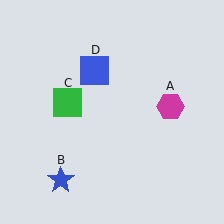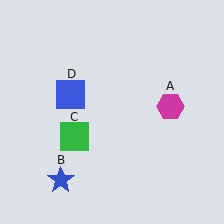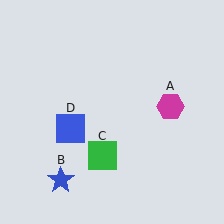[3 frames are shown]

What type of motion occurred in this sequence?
The green square (object C), blue square (object D) rotated counterclockwise around the center of the scene.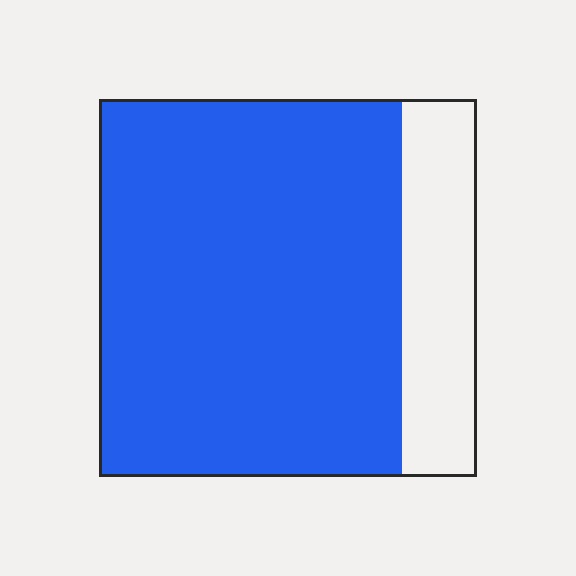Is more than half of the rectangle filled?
Yes.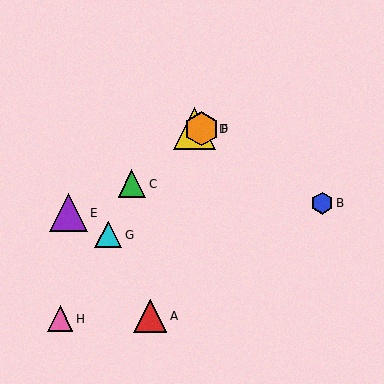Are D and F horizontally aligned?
Yes, both are at y≈129.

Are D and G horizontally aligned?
No, D is at y≈129 and G is at y≈235.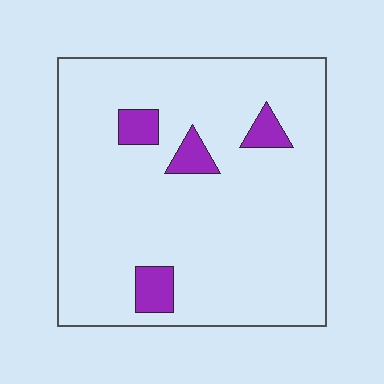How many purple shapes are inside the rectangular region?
4.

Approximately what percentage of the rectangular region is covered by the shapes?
Approximately 10%.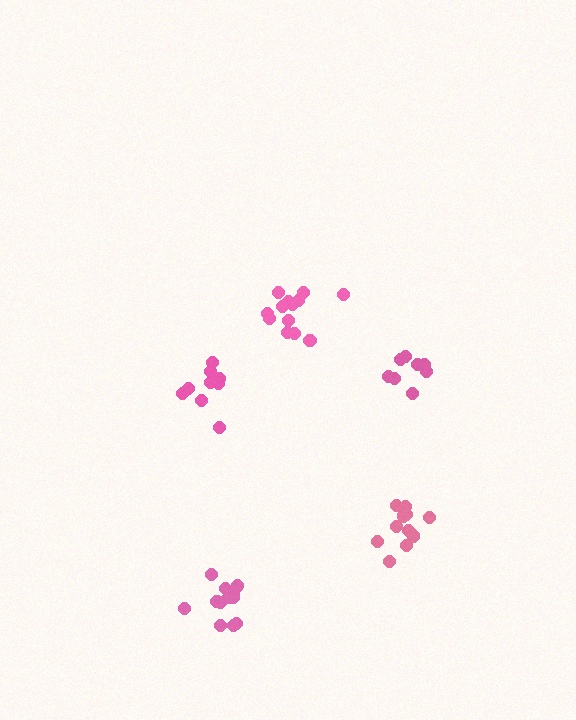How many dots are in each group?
Group 1: 13 dots, Group 2: 9 dots, Group 3: 14 dots, Group 4: 11 dots, Group 5: 8 dots (55 total).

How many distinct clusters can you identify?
There are 5 distinct clusters.